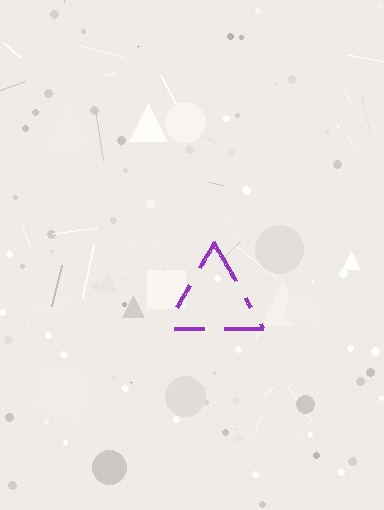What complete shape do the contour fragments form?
The contour fragments form a triangle.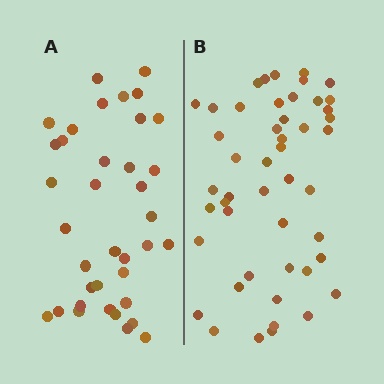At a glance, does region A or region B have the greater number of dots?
Region B (the right region) has more dots.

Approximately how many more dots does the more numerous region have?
Region B has roughly 12 or so more dots than region A.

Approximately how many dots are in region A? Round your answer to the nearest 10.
About 40 dots. (The exact count is 37, which rounds to 40.)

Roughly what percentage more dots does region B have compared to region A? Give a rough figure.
About 30% more.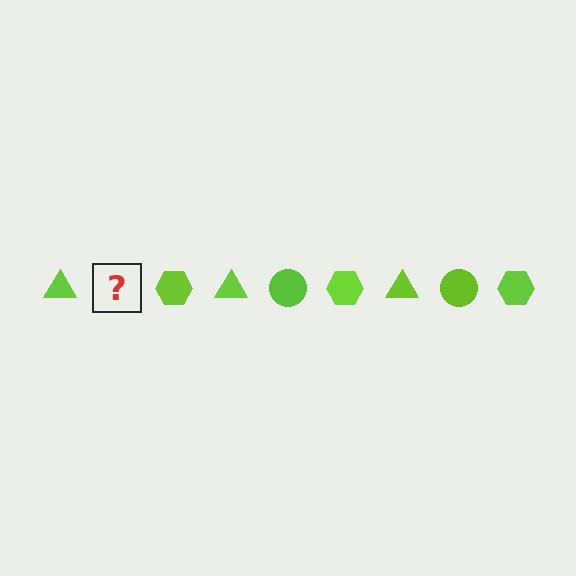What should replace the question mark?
The question mark should be replaced with a lime circle.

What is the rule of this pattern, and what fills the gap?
The rule is that the pattern cycles through triangle, circle, hexagon shapes in lime. The gap should be filled with a lime circle.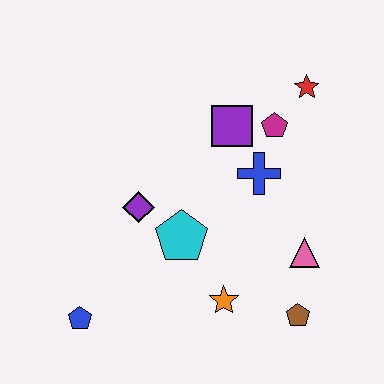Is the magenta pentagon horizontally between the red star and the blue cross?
Yes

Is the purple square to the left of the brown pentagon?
Yes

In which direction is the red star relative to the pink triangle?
The red star is above the pink triangle.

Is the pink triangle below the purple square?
Yes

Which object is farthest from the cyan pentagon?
The red star is farthest from the cyan pentagon.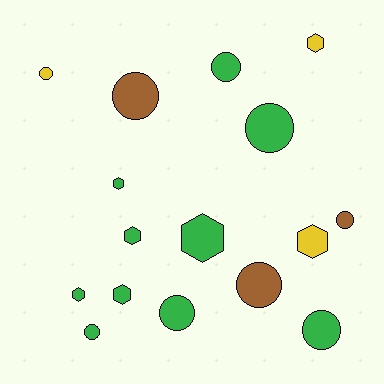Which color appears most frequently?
Green, with 10 objects.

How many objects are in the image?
There are 16 objects.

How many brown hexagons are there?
There are no brown hexagons.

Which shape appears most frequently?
Circle, with 9 objects.